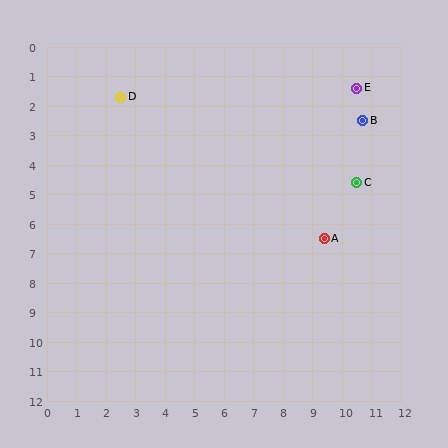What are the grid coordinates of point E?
Point E is at approximately (10.5, 1.4).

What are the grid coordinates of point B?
Point B is at approximately (10.7, 2.5).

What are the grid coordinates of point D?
Point D is at approximately (2.5, 1.7).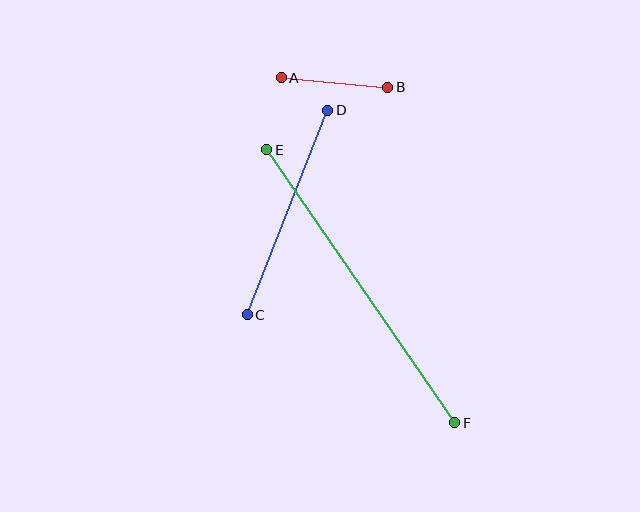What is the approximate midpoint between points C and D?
The midpoint is at approximately (288, 212) pixels.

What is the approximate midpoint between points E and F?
The midpoint is at approximately (361, 286) pixels.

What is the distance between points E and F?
The distance is approximately 332 pixels.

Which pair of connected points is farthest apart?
Points E and F are farthest apart.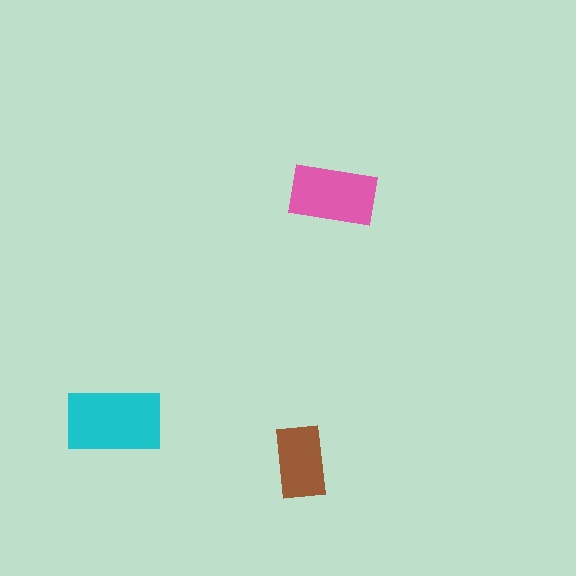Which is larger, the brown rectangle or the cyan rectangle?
The cyan one.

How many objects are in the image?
There are 3 objects in the image.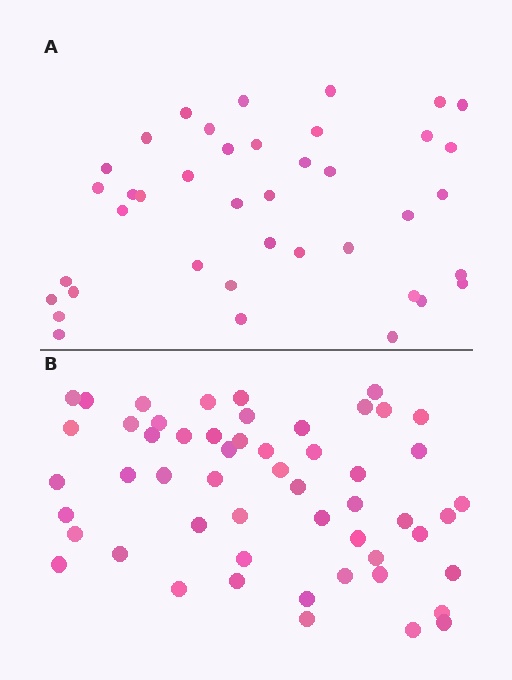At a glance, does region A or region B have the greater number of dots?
Region B (the bottom region) has more dots.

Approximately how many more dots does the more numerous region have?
Region B has approximately 15 more dots than region A.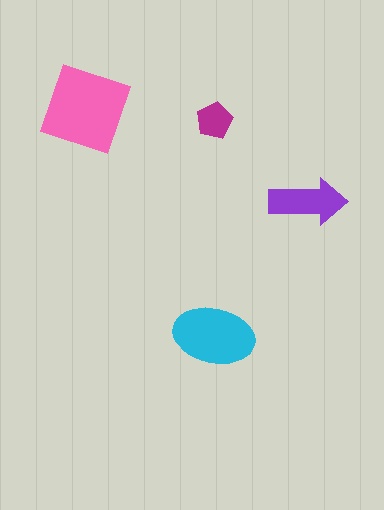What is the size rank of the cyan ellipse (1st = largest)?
2nd.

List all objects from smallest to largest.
The magenta pentagon, the purple arrow, the cyan ellipse, the pink square.